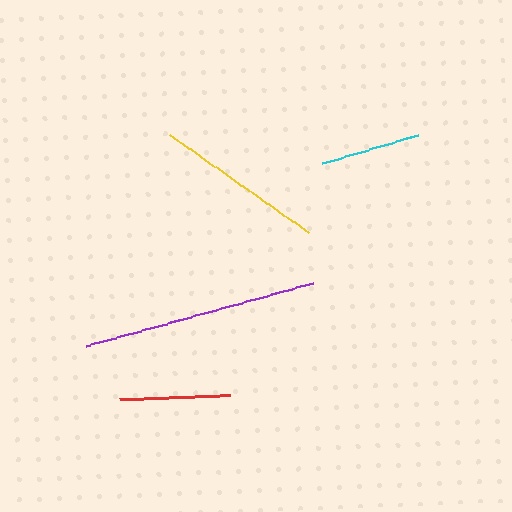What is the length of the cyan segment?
The cyan segment is approximately 101 pixels long.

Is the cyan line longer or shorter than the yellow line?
The yellow line is longer than the cyan line.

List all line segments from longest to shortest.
From longest to shortest: purple, yellow, red, cyan.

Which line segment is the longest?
The purple line is the longest at approximately 236 pixels.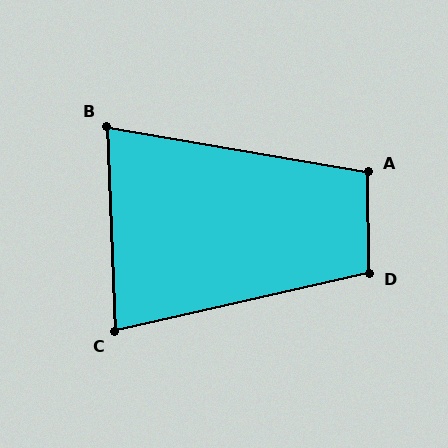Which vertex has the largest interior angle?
D, at approximately 102 degrees.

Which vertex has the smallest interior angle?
B, at approximately 78 degrees.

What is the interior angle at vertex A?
Approximately 100 degrees (obtuse).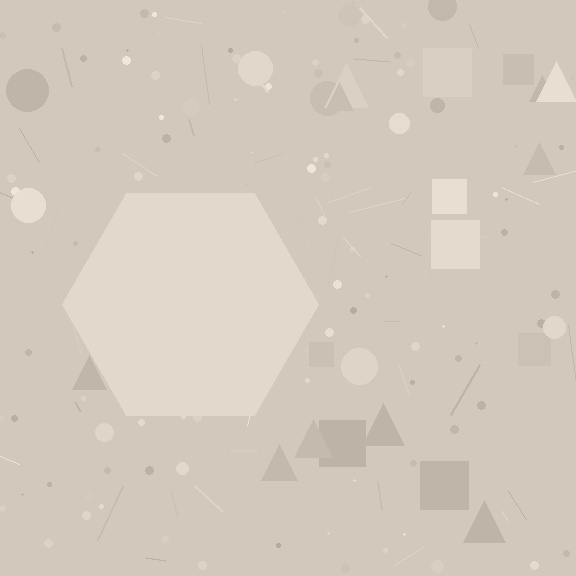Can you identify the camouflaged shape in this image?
The camouflaged shape is a hexagon.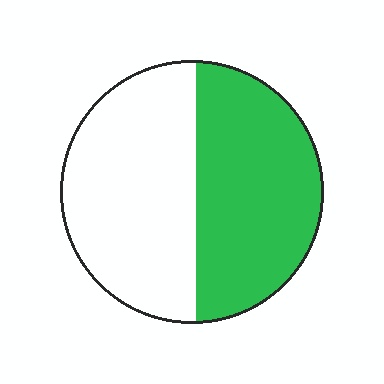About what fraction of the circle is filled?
About one half (1/2).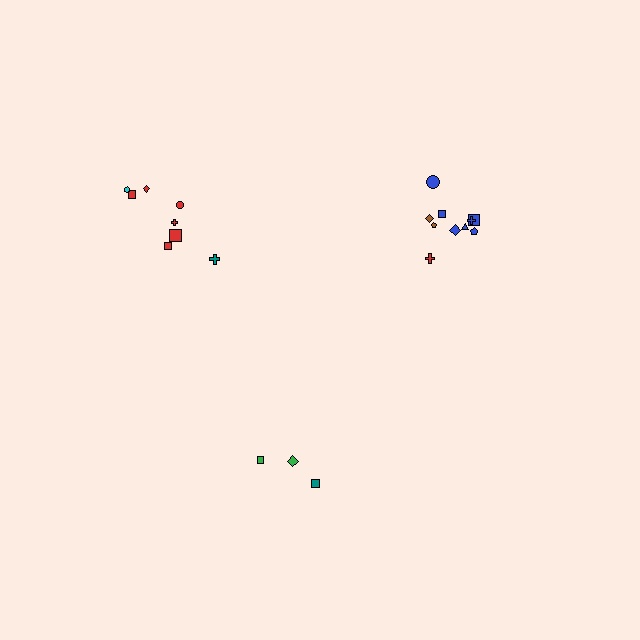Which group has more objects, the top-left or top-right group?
The top-right group.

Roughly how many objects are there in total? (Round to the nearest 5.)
Roughly 20 objects in total.